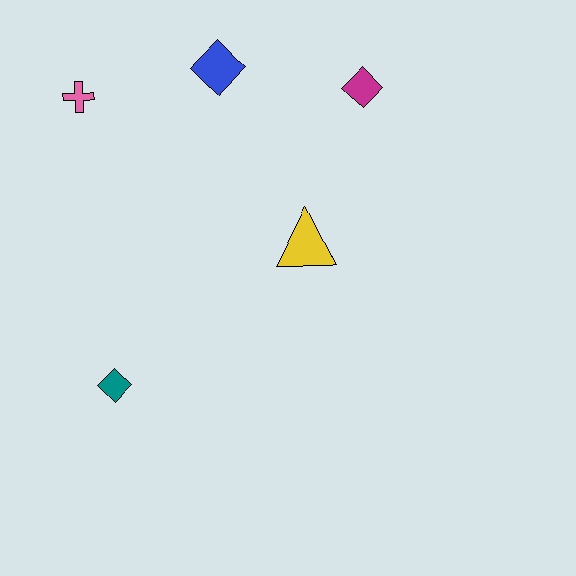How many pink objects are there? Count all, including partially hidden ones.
There is 1 pink object.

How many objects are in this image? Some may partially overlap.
There are 5 objects.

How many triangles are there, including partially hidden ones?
There is 1 triangle.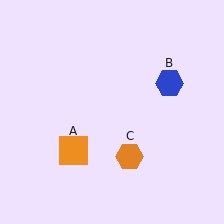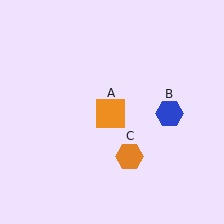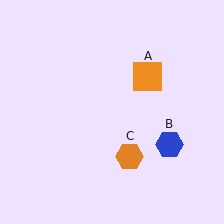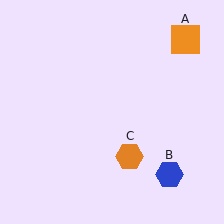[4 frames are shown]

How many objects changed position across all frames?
2 objects changed position: orange square (object A), blue hexagon (object B).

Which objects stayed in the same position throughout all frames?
Orange hexagon (object C) remained stationary.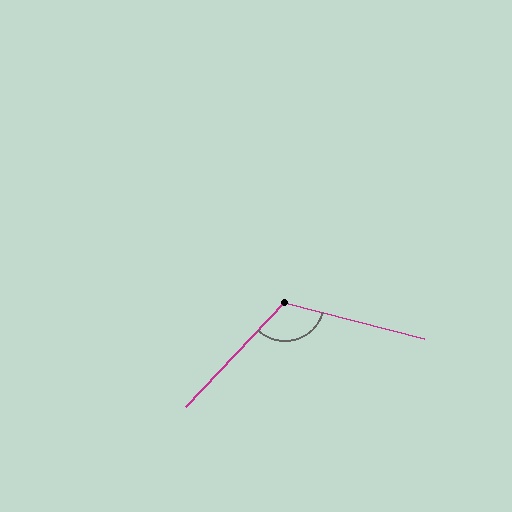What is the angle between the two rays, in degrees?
Approximately 119 degrees.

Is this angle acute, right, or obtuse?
It is obtuse.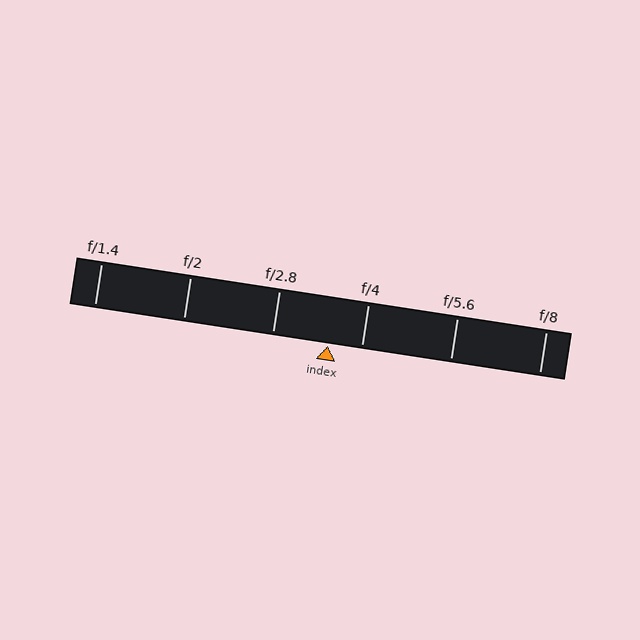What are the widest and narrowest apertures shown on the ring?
The widest aperture shown is f/1.4 and the narrowest is f/8.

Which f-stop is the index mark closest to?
The index mark is closest to f/4.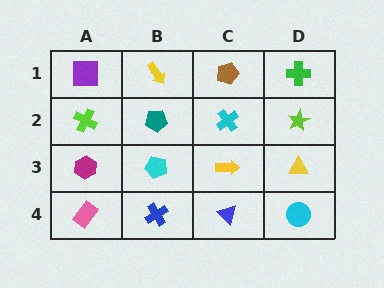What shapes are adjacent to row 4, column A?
A magenta hexagon (row 3, column A), a blue cross (row 4, column B).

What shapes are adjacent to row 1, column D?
A lime star (row 2, column D), a brown pentagon (row 1, column C).